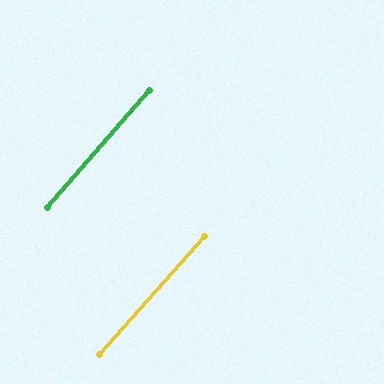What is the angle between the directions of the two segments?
Approximately 1 degree.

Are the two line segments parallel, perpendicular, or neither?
Parallel — their directions differ by only 0.5°.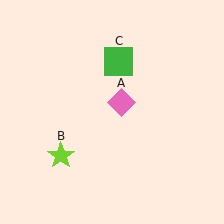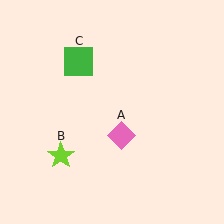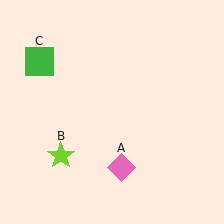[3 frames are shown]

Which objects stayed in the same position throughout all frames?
Lime star (object B) remained stationary.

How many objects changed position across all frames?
2 objects changed position: pink diamond (object A), green square (object C).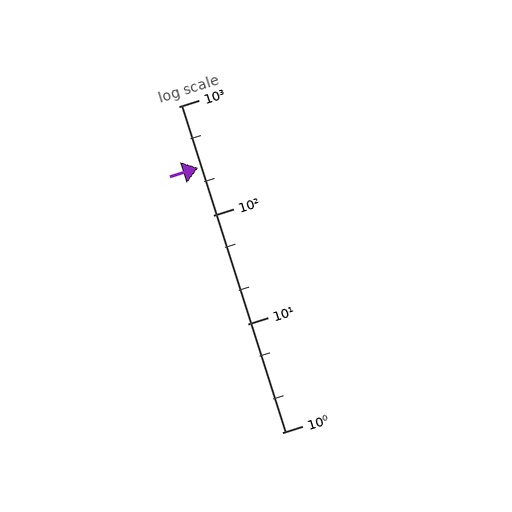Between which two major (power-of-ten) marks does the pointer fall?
The pointer is between 100 and 1000.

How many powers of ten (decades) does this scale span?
The scale spans 3 decades, from 1 to 1000.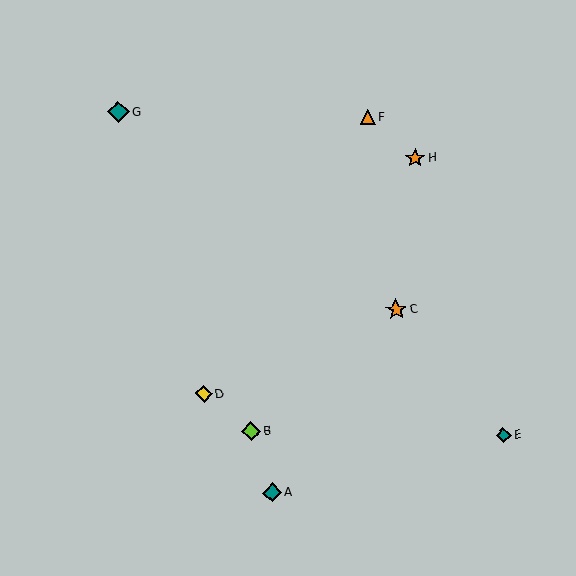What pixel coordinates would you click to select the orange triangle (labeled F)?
Click at (368, 117) to select the orange triangle F.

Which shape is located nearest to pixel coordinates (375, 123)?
The orange triangle (labeled F) at (368, 117) is nearest to that location.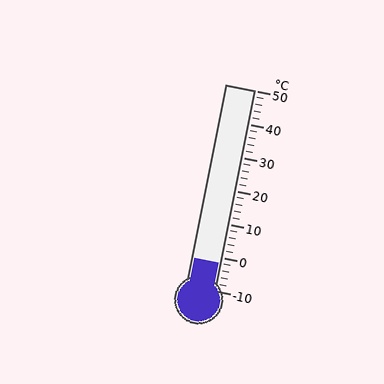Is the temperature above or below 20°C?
The temperature is below 20°C.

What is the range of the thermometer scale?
The thermometer scale ranges from -10°C to 50°C.